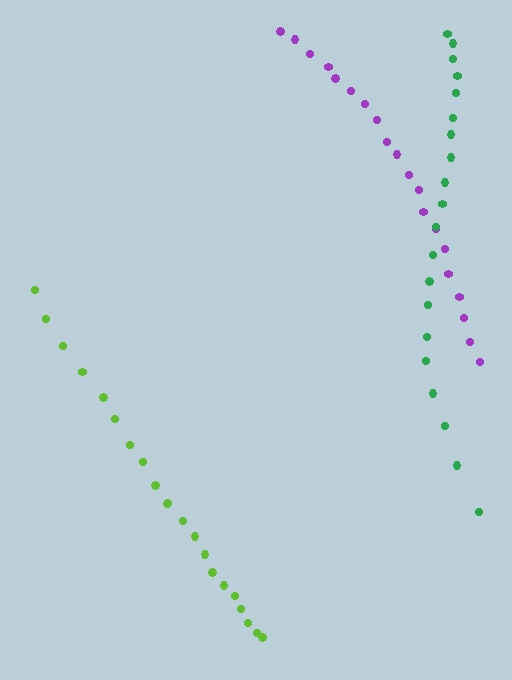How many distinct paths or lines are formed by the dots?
There are 3 distinct paths.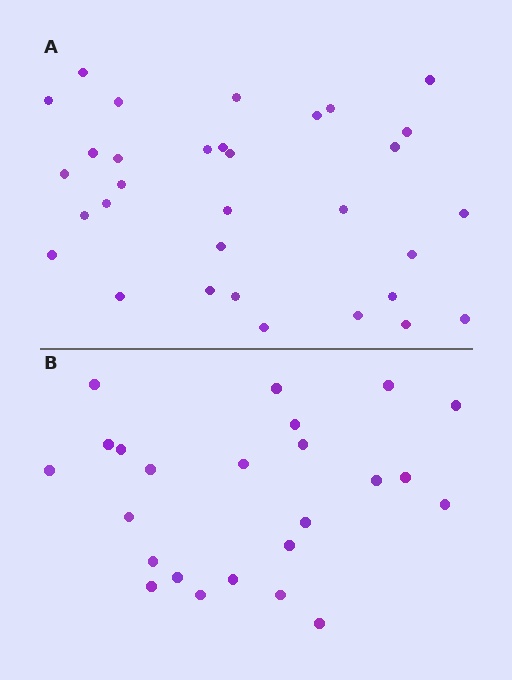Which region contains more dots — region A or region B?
Region A (the top region) has more dots.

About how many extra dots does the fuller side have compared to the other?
Region A has roughly 8 or so more dots than region B.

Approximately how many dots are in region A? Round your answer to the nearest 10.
About 30 dots. (The exact count is 32, which rounds to 30.)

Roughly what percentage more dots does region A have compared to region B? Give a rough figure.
About 35% more.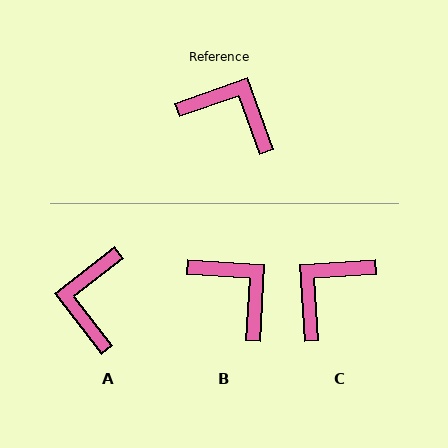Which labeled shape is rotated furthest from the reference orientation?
A, about 108 degrees away.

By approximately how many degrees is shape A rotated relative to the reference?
Approximately 108 degrees counter-clockwise.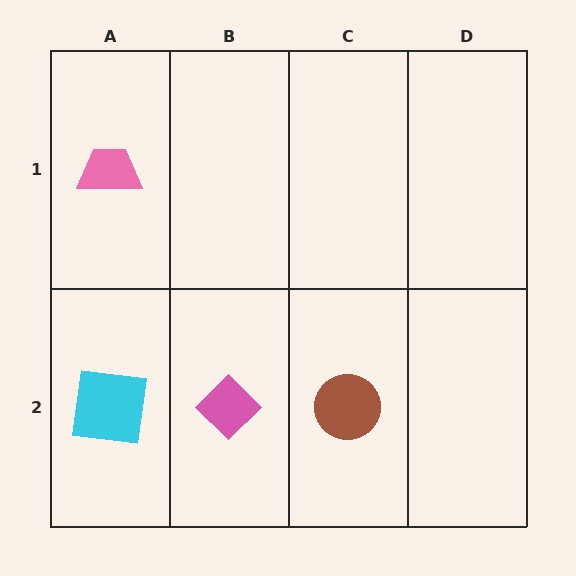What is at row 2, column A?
A cyan square.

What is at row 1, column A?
A pink trapezoid.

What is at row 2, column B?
A pink diamond.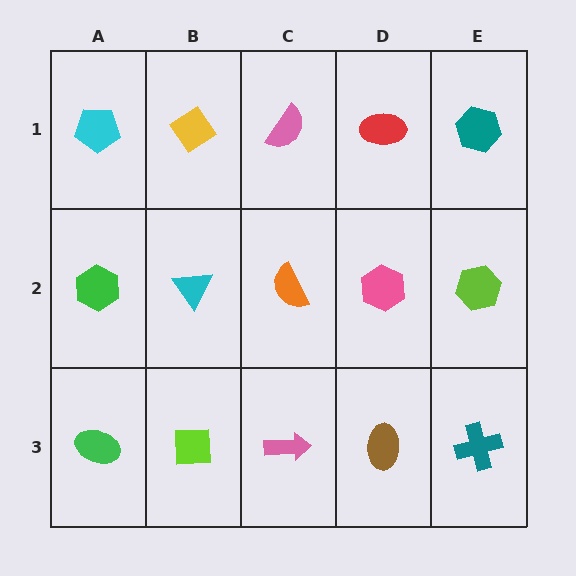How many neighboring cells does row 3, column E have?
2.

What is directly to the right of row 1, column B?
A pink semicircle.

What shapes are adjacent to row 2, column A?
A cyan pentagon (row 1, column A), a green ellipse (row 3, column A), a cyan triangle (row 2, column B).